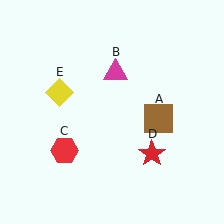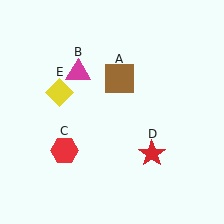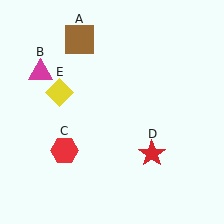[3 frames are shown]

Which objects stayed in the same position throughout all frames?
Red hexagon (object C) and red star (object D) and yellow diamond (object E) remained stationary.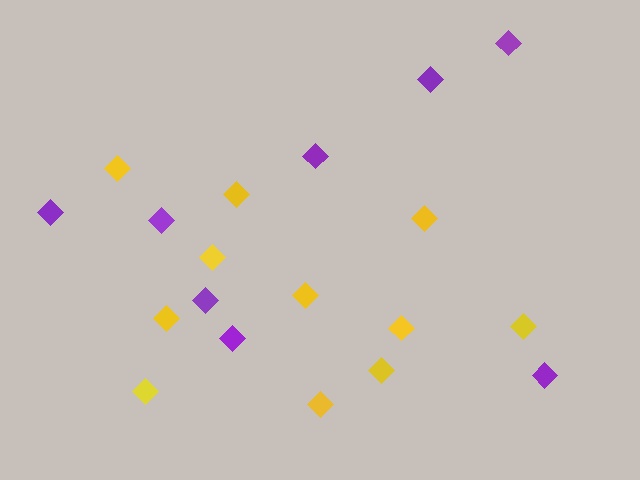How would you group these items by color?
There are 2 groups: one group of purple diamonds (8) and one group of yellow diamonds (11).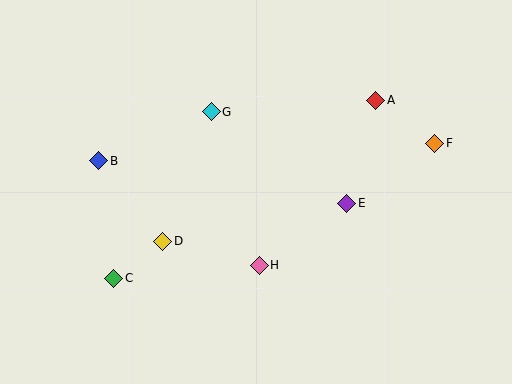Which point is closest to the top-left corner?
Point B is closest to the top-left corner.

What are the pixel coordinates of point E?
Point E is at (347, 203).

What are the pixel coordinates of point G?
Point G is at (211, 112).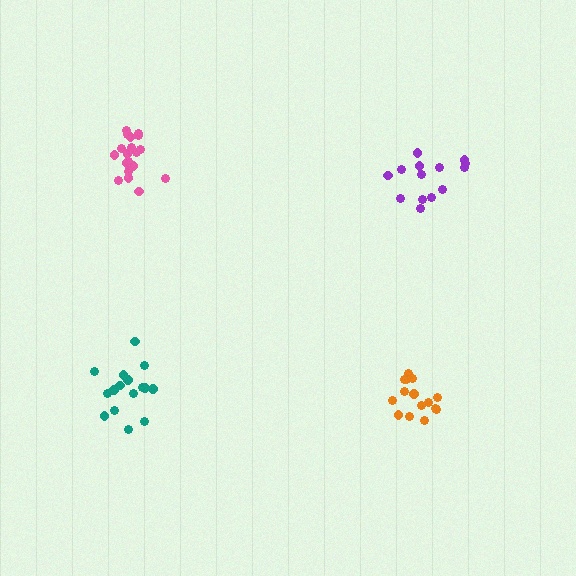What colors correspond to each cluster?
The clusters are colored: purple, teal, pink, orange.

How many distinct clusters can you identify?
There are 4 distinct clusters.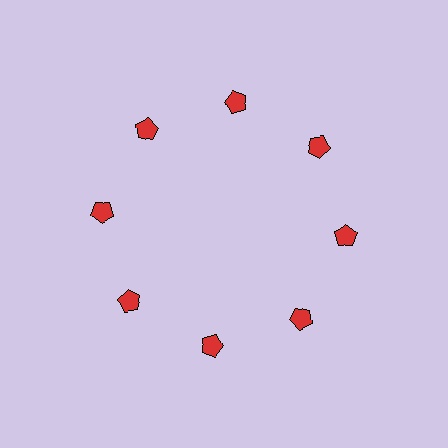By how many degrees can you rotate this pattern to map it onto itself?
The pattern maps onto itself every 45 degrees of rotation.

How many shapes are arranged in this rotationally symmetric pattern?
There are 8 shapes, arranged in 8 groups of 1.